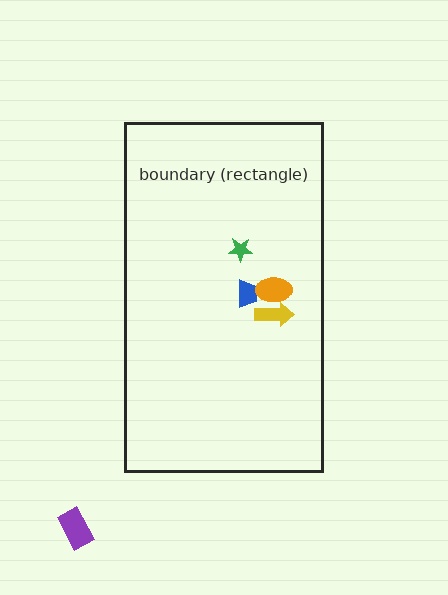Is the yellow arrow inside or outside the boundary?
Inside.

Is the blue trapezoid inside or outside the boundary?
Inside.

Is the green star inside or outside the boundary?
Inside.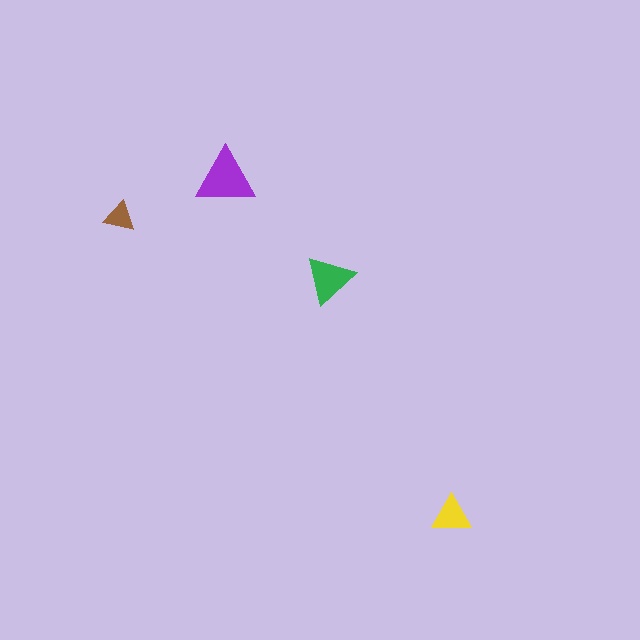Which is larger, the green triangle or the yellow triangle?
The green one.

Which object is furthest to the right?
The yellow triangle is rightmost.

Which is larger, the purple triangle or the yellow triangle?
The purple one.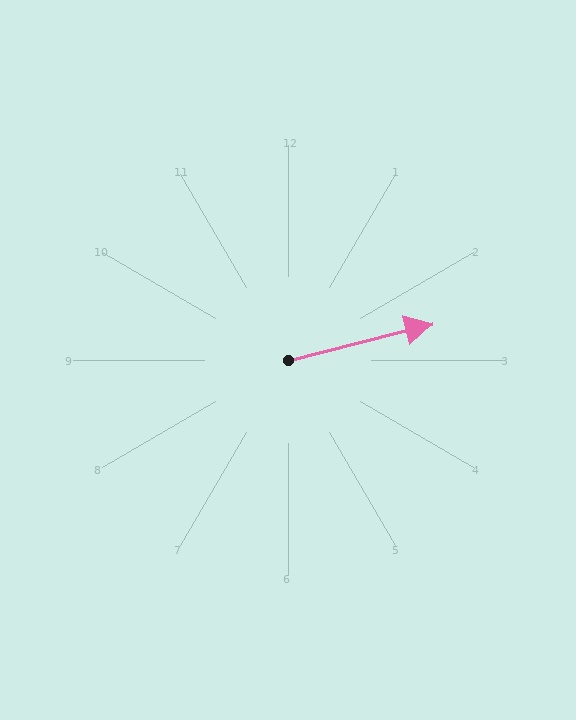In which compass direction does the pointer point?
East.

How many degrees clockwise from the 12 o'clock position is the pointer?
Approximately 76 degrees.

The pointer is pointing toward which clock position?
Roughly 3 o'clock.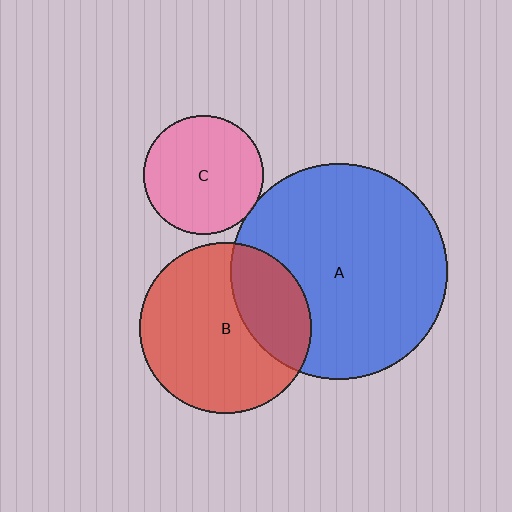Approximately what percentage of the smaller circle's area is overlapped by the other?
Approximately 30%.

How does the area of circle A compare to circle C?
Approximately 3.3 times.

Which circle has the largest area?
Circle A (blue).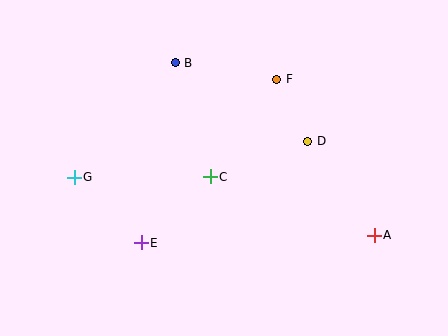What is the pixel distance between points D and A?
The distance between D and A is 115 pixels.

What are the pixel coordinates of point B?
Point B is at (175, 63).